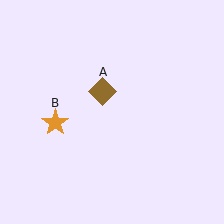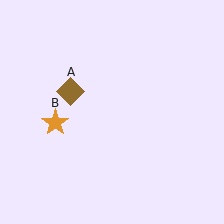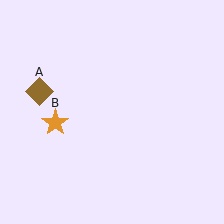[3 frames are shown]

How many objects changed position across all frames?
1 object changed position: brown diamond (object A).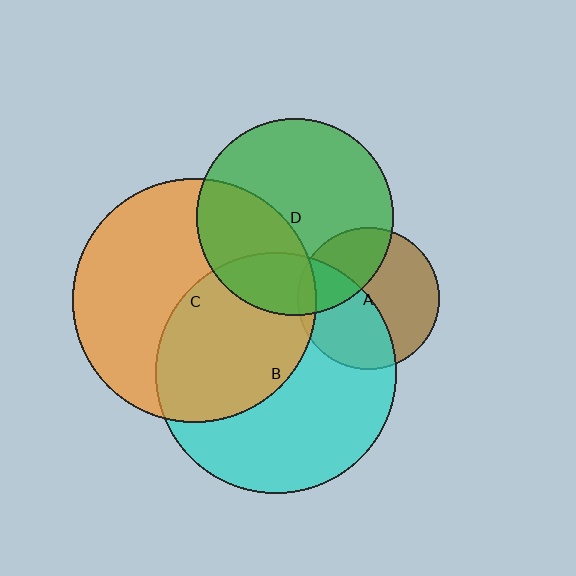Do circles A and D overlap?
Yes.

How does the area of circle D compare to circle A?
Approximately 1.9 times.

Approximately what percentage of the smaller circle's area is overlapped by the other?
Approximately 35%.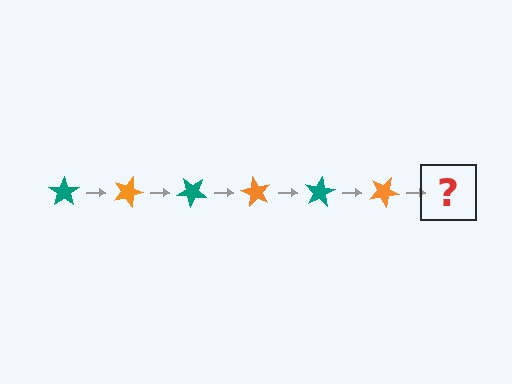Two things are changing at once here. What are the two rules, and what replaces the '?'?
The two rules are that it rotates 20 degrees each step and the color cycles through teal and orange. The '?' should be a teal star, rotated 120 degrees from the start.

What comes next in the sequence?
The next element should be a teal star, rotated 120 degrees from the start.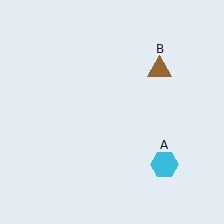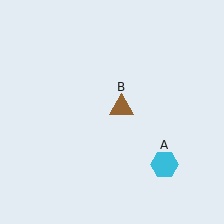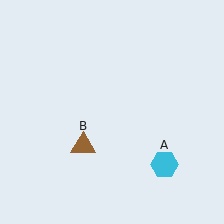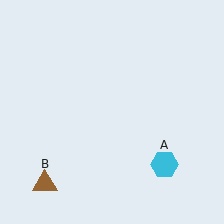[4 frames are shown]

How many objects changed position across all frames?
1 object changed position: brown triangle (object B).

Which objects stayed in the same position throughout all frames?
Cyan hexagon (object A) remained stationary.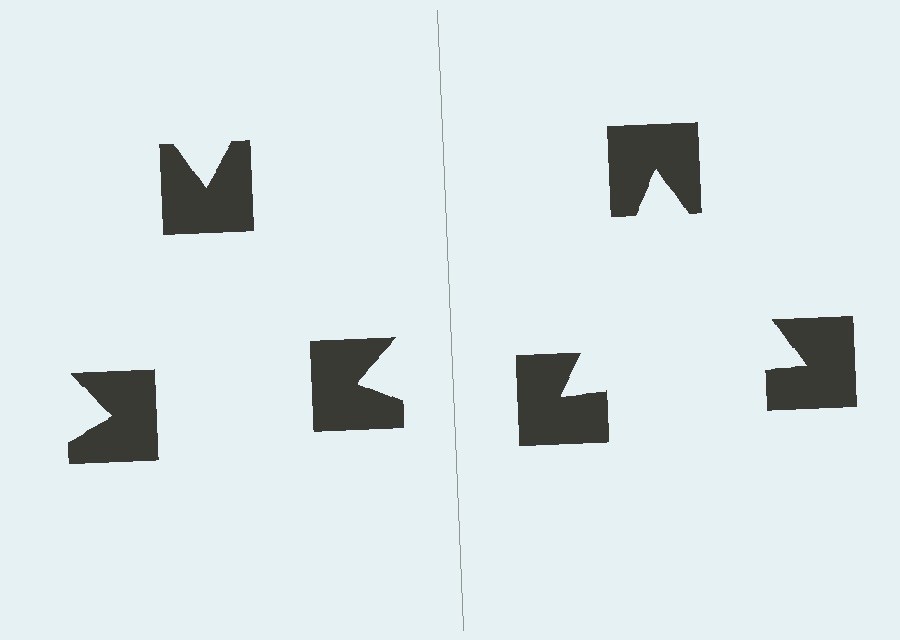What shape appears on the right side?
An illusory triangle.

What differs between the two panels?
The notched squares are positioned identically on both sides; only the wedge orientations differ. On the right they align to a triangle; on the left they are misaligned.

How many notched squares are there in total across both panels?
6 — 3 on each side.